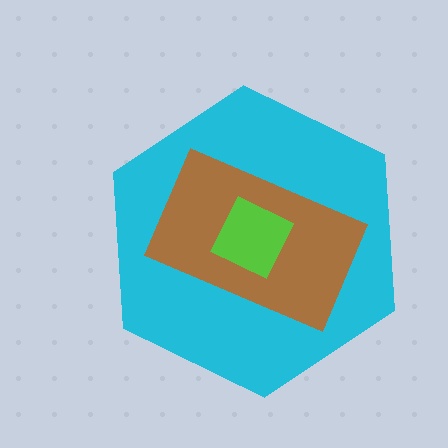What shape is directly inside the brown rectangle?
The lime square.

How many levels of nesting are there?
3.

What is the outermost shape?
The cyan hexagon.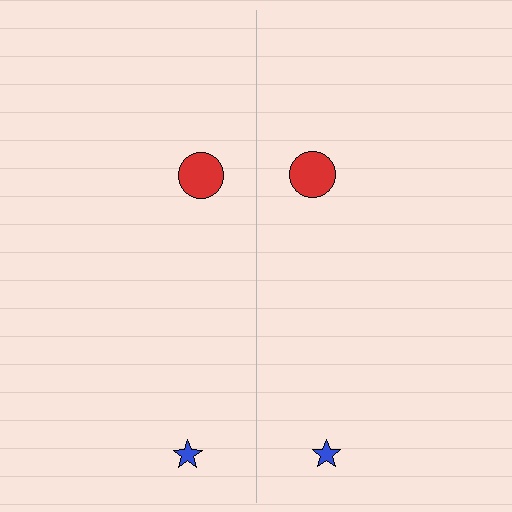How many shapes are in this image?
There are 4 shapes in this image.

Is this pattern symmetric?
Yes, this pattern has bilateral (reflection) symmetry.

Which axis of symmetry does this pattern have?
The pattern has a vertical axis of symmetry running through the center of the image.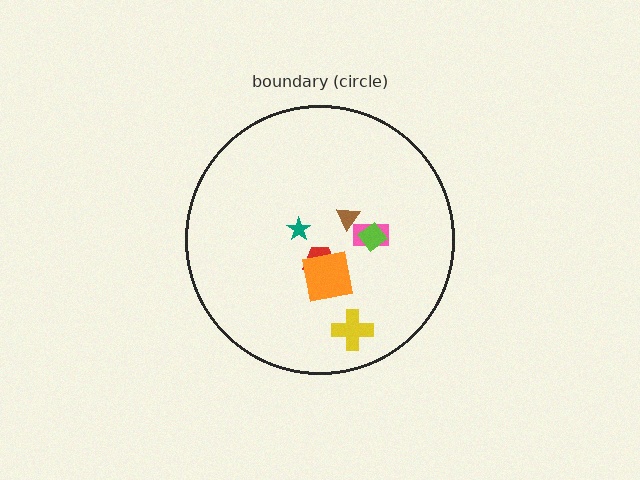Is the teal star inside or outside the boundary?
Inside.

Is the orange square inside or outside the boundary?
Inside.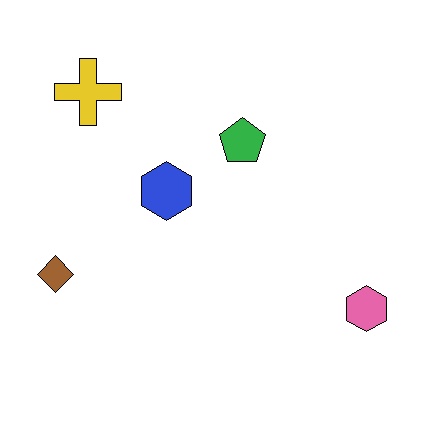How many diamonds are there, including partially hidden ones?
There is 1 diamond.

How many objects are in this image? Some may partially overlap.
There are 5 objects.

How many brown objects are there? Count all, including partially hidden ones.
There is 1 brown object.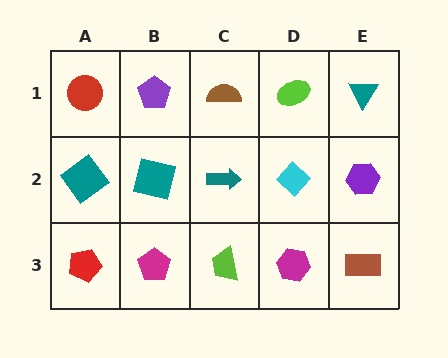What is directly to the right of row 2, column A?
A teal square.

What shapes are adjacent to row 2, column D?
A lime ellipse (row 1, column D), a magenta hexagon (row 3, column D), a teal arrow (row 2, column C), a purple hexagon (row 2, column E).